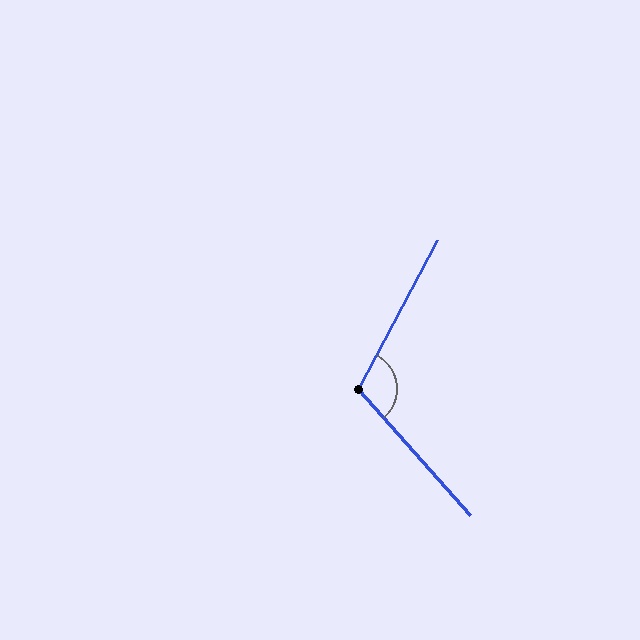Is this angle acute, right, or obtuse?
It is obtuse.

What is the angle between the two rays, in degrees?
Approximately 111 degrees.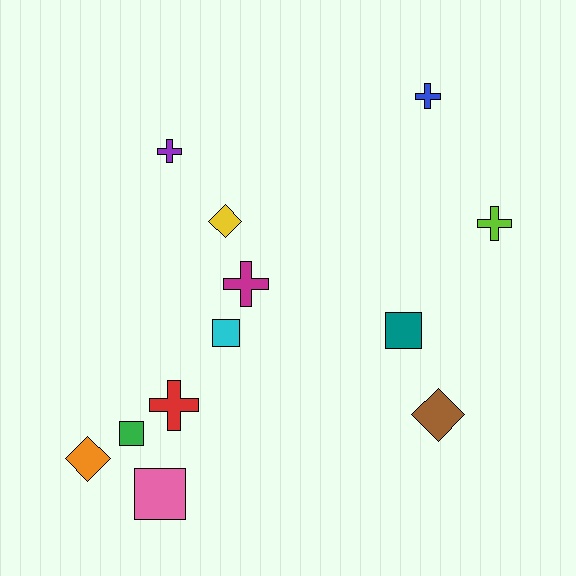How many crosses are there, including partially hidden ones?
There are 5 crosses.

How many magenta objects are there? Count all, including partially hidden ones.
There is 1 magenta object.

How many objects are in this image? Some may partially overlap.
There are 12 objects.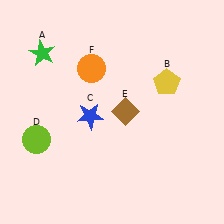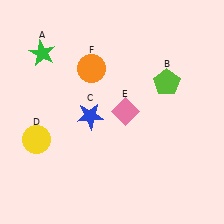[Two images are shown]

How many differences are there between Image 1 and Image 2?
There are 3 differences between the two images.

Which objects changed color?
B changed from yellow to lime. D changed from lime to yellow. E changed from brown to pink.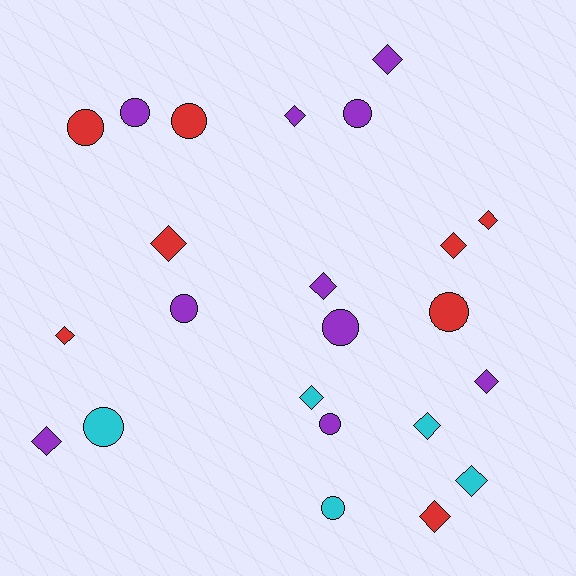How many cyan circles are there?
There are 2 cyan circles.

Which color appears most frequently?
Purple, with 10 objects.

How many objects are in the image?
There are 23 objects.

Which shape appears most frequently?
Diamond, with 13 objects.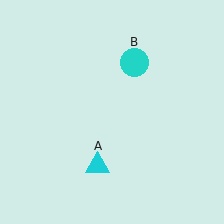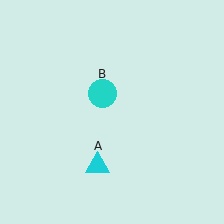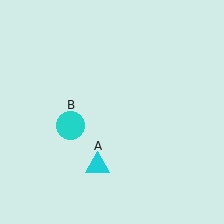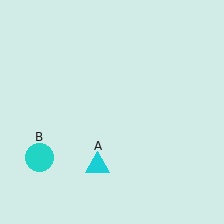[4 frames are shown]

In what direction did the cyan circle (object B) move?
The cyan circle (object B) moved down and to the left.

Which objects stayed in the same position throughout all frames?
Cyan triangle (object A) remained stationary.